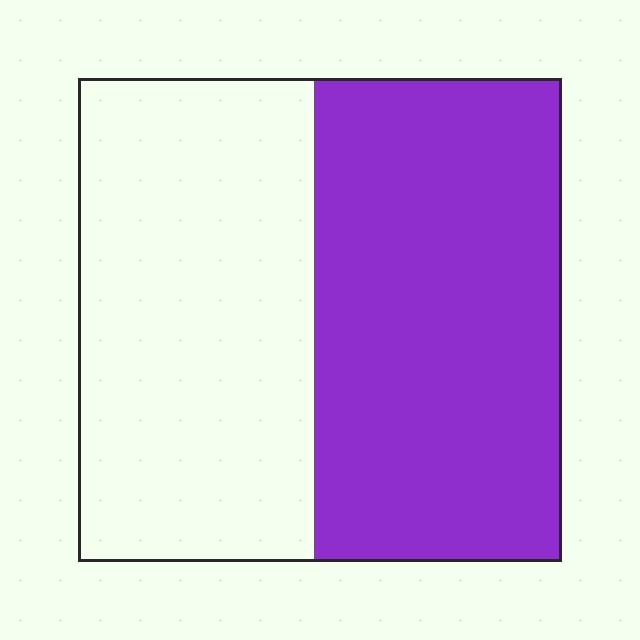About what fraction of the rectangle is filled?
About one half (1/2).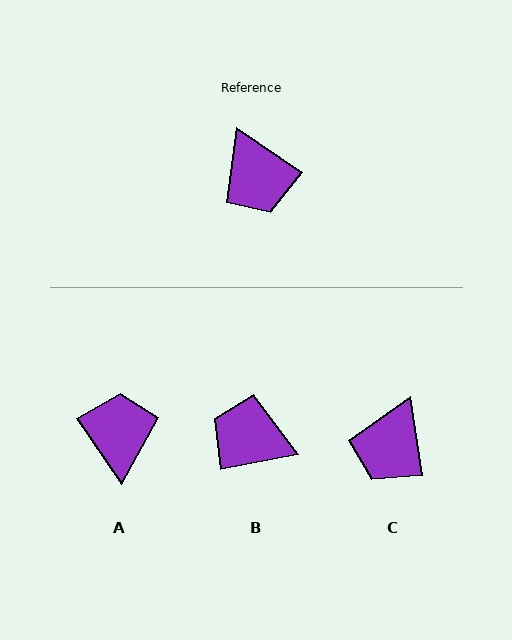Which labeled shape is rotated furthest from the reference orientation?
A, about 159 degrees away.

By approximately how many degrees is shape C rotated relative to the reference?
Approximately 47 degrees clockwise.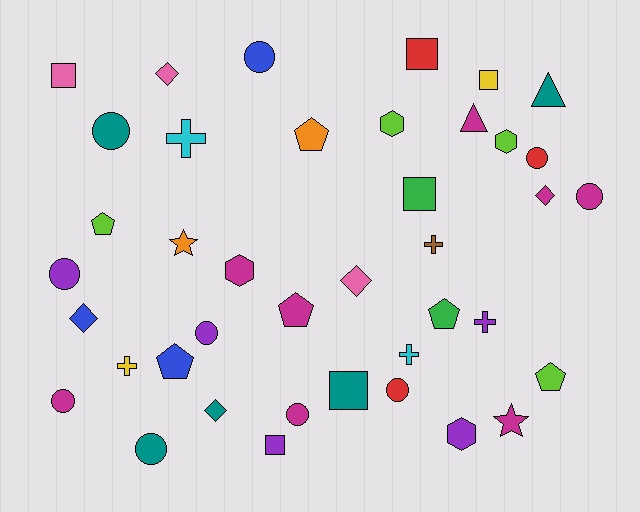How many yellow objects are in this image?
There are 2 yellow objects.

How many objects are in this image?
There are 40 objects.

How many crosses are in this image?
There are 5 crosses.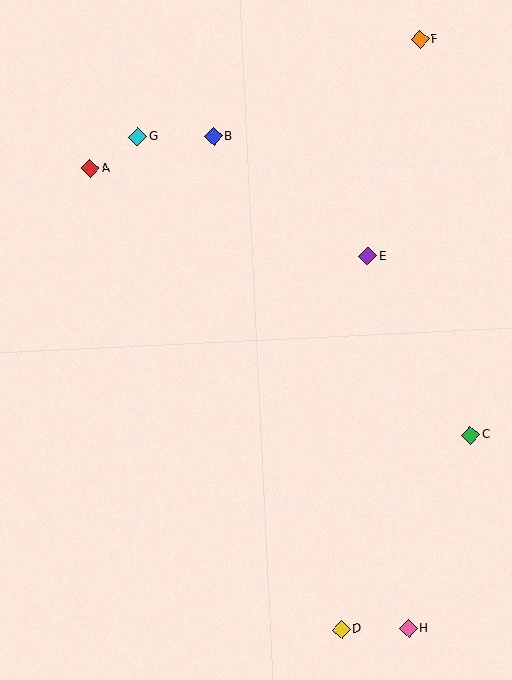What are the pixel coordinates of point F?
Point F is at (420, 39).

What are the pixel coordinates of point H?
Point H is at (409, 629).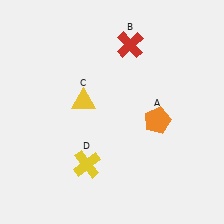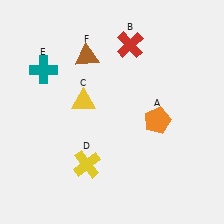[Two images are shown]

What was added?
A teal cross (E), a brown triangle (F) were added in Image 2.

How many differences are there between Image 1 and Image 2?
There are 2 differences between the two images.